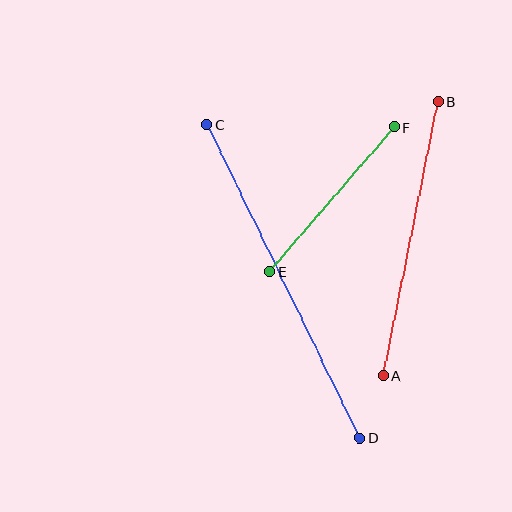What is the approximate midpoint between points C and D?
The midpoint is at approximately (283, 281) pixels.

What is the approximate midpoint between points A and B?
The midpoint is at approximately (411, 239) pixels.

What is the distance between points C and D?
The distance is approximately 349 pixels.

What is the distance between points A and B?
The distance is approximately 280 pixels.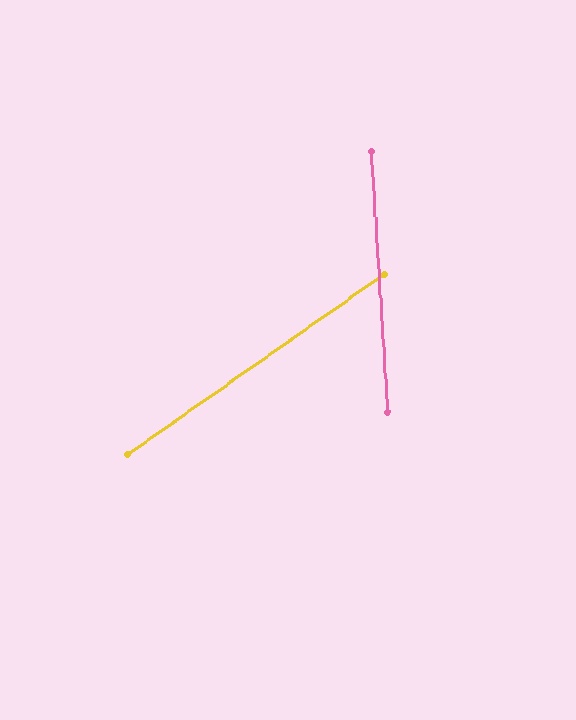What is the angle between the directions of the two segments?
Approximately 59 degrees.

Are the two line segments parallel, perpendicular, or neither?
Neither parallel nor perpendicular — they differ by about 59°.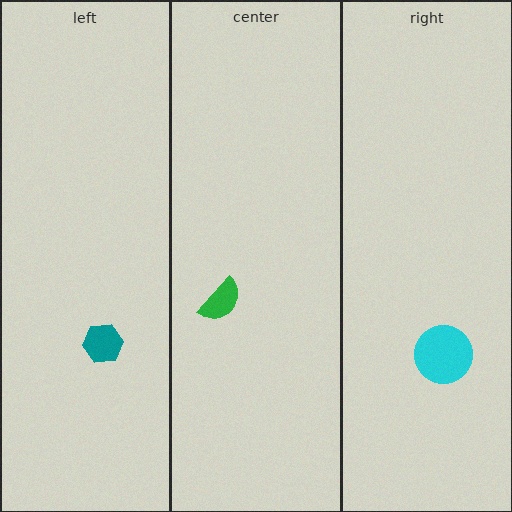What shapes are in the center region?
The green semicircle.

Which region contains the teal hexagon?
The left region.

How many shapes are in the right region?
1.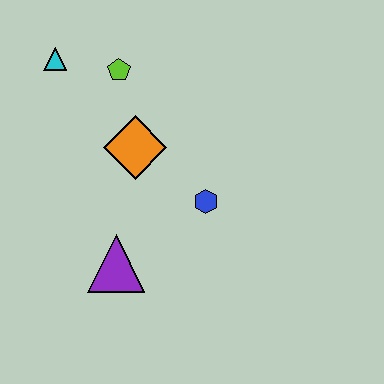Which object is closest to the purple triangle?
The blue hexagon is closest to the purple triangle.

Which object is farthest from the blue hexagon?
The cyan triangle is farthest from the blue hexagon.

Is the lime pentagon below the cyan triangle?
Yes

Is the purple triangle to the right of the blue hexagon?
No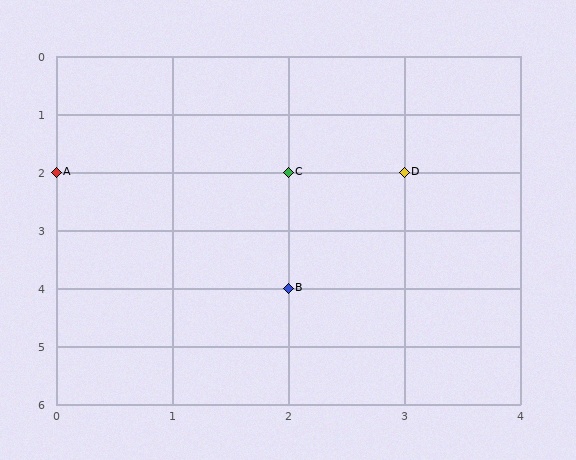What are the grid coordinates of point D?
Point D is at grid coordinates (3, 2).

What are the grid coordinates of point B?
Point B is at grid coordinates (2, 4).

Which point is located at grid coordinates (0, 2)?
Point A is at (0, 2).